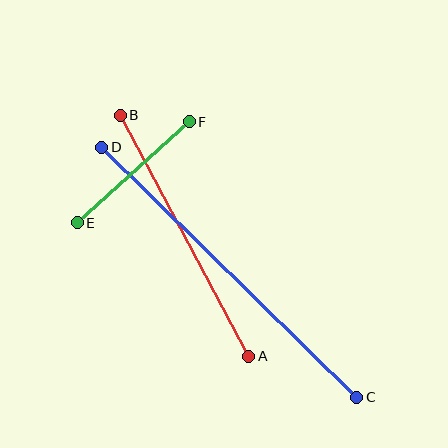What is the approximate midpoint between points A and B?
The midpoint is at approximately (184, 236) pixels.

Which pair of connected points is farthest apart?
Points C and D are farthest apart.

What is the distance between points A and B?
The distance is approximately 273 pixels.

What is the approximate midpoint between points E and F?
The midpoint is at approximately (133, 172) pixels.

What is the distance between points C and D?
The distance is approximately 357 pixels.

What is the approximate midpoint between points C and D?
The midpoint is at approximately (229, 272) pixels.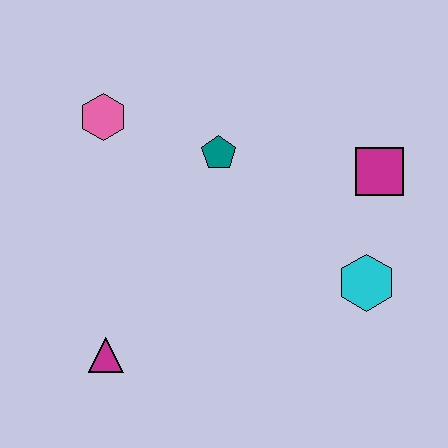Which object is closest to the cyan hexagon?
The magenta square is closest to the cyan hexagon.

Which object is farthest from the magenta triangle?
The magenta square is farthest from the magenta triangle.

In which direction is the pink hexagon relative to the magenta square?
The pink hexagon is to the left of the magenta square.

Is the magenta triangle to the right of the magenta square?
No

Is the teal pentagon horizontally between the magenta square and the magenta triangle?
Yes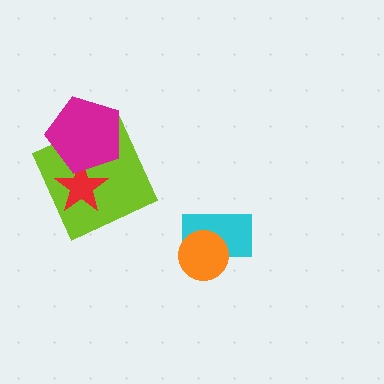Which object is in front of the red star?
The magenta pentagon is in front of the red star.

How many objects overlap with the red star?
2 objects overlap with the red star.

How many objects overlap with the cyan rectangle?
1 object overlaps with the cyan rectangle.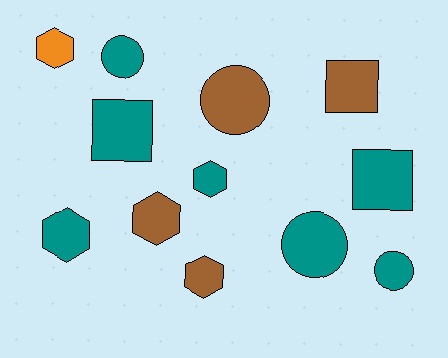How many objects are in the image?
There are 12 objects.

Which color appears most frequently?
Teal, with 7 objects.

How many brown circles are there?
There is 1 brown circle.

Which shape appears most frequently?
Hexagon, with 5 objects.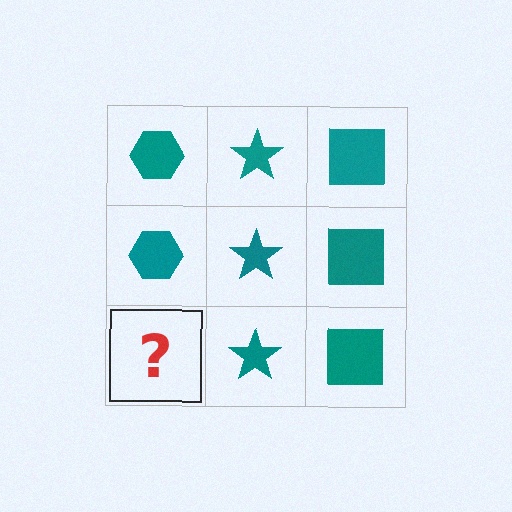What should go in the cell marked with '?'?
The missing cell should contain a teal hexagon.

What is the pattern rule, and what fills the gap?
The rule is that each column has a consistent shape. The gap should be filled with a teal hexagon.